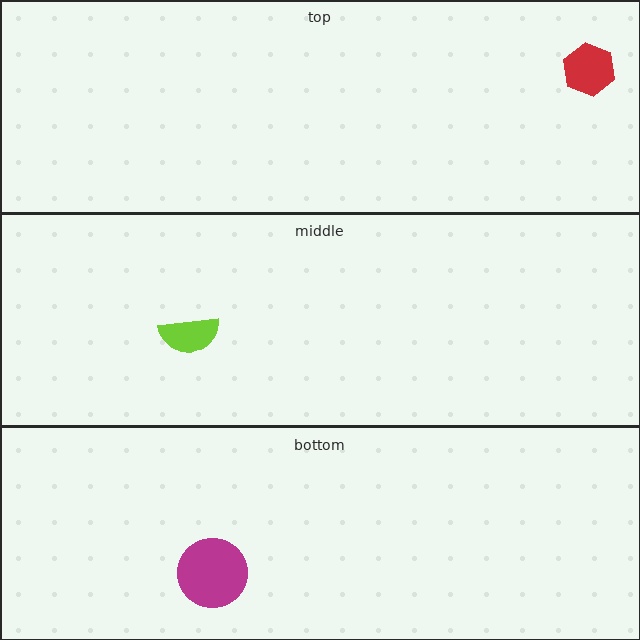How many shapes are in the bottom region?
1.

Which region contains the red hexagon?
The top region.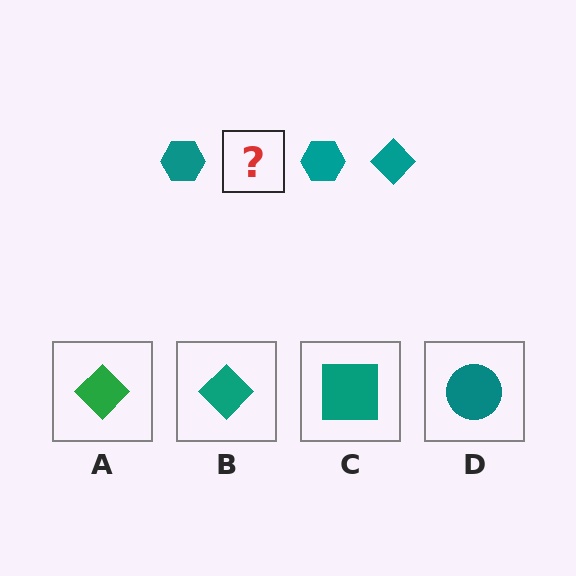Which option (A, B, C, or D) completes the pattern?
B.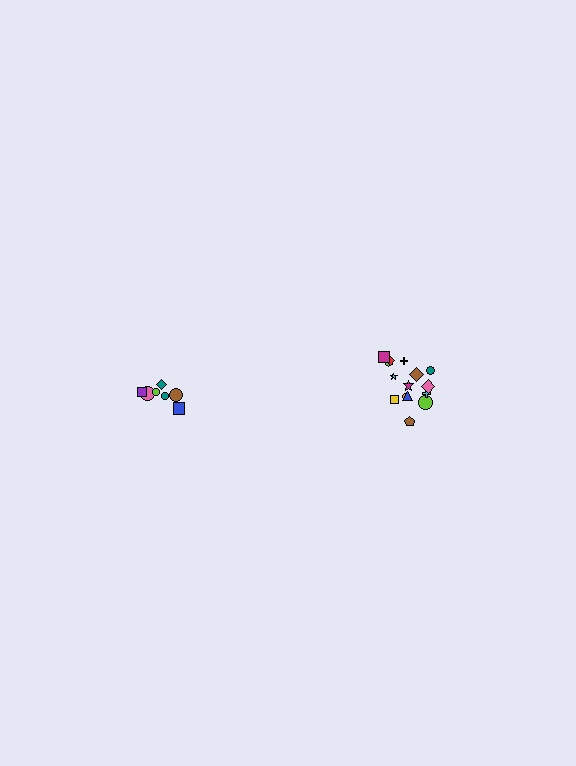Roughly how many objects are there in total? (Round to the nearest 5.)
Roughly 20 objects in total.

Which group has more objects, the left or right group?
The right group.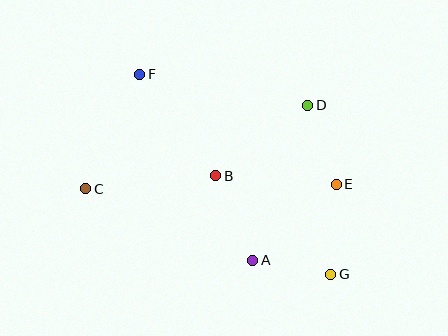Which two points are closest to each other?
Points A and G are closest to each other.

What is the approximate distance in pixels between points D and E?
The distance between D and E is approximately 84 pixels.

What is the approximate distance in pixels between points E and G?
The distance between E and G is approximately 90 pixels.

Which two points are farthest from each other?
Points F and G are farthest from each other.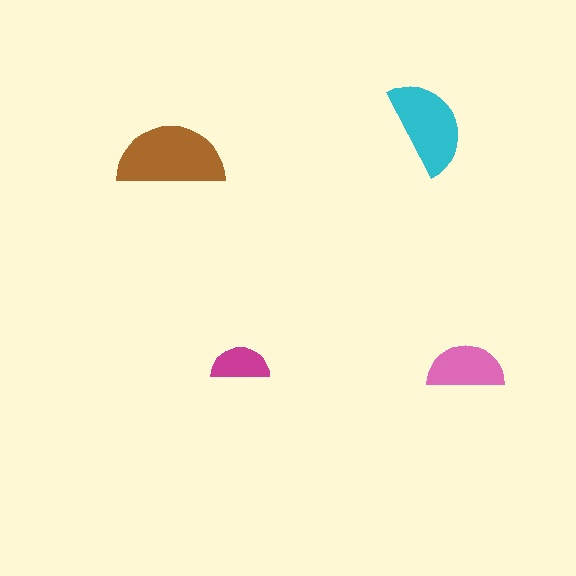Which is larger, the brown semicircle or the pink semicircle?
The brown one.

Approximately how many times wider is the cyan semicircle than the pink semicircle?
About 1.5 times wider.